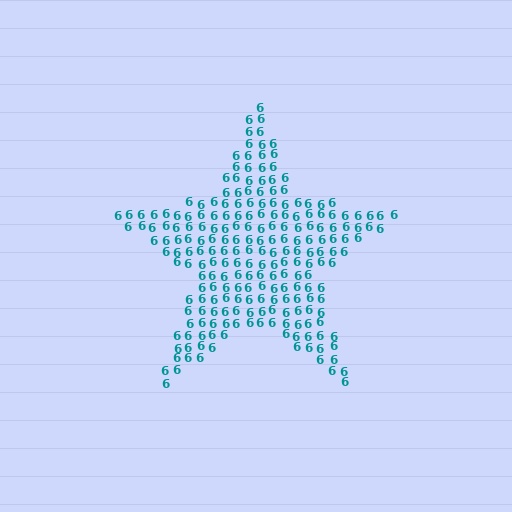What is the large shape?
The large shape is a star.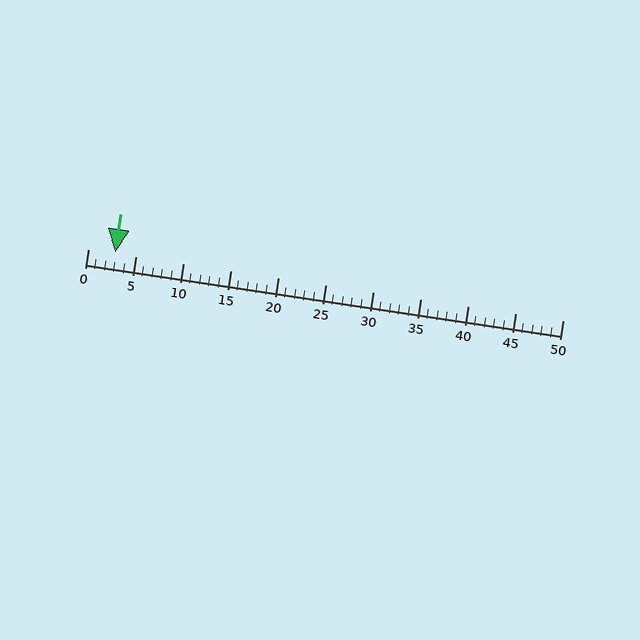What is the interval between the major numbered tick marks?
The major tick marks are spaced 5 units apart.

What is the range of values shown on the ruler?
The ruler shows values from 0 to 50.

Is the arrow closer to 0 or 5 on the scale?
The arrow is closer to 5.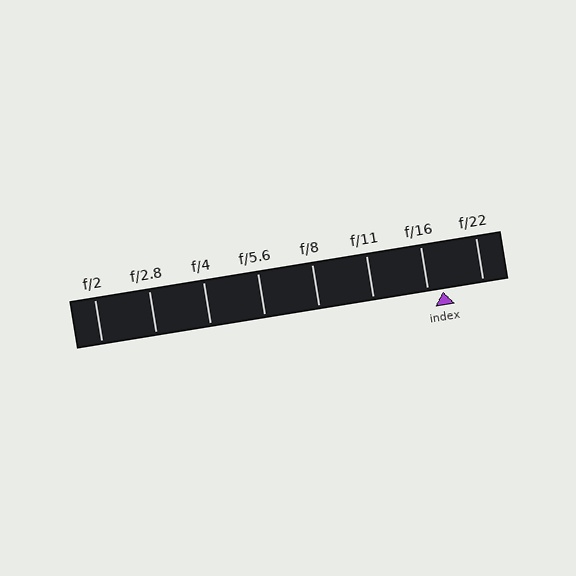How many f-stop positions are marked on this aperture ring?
There are 8 f-stop positions marked.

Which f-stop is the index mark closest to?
The index mark is closest to f/16.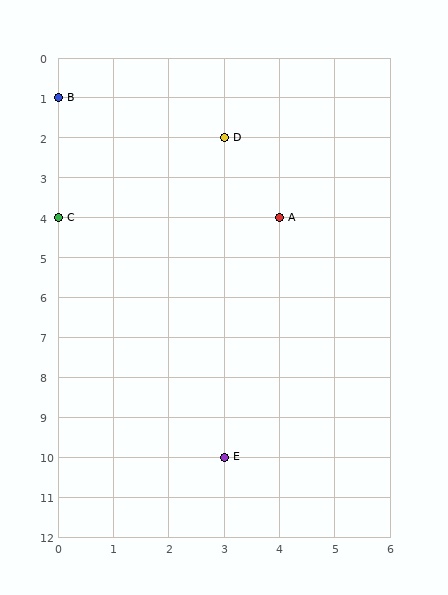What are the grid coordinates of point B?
Point B is at grid coordinates (0, 1).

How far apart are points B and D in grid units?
Points B and D are 3 columns and 1 row apart (about 3.2 grid units diagonally).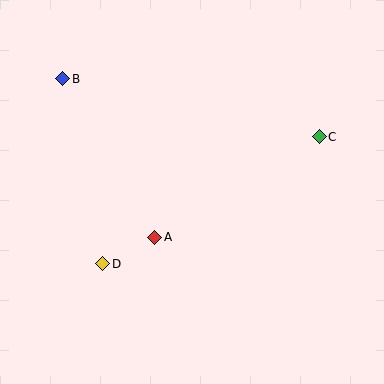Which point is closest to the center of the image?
Point A at (155, 237) is closest to the center.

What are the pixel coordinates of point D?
Point D is at (103, 264).